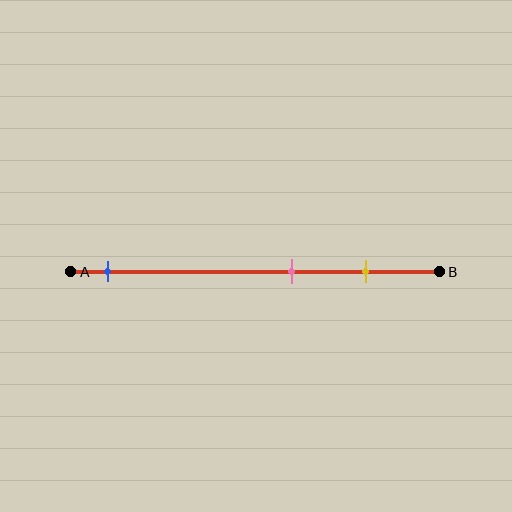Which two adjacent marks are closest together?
The pink and yellow marks are the closest adjacent pair.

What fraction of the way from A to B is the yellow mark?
The yellow mark is approximately 80% (0.8) of the way from A to B.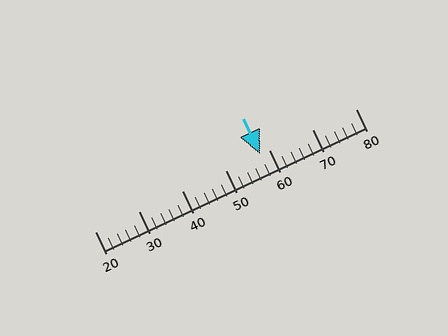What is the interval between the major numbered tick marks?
The major tick marks are spaced 10 units apart.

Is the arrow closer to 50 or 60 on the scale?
The arrow is closer to 60.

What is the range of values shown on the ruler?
The ruler shows values from 20 to 80.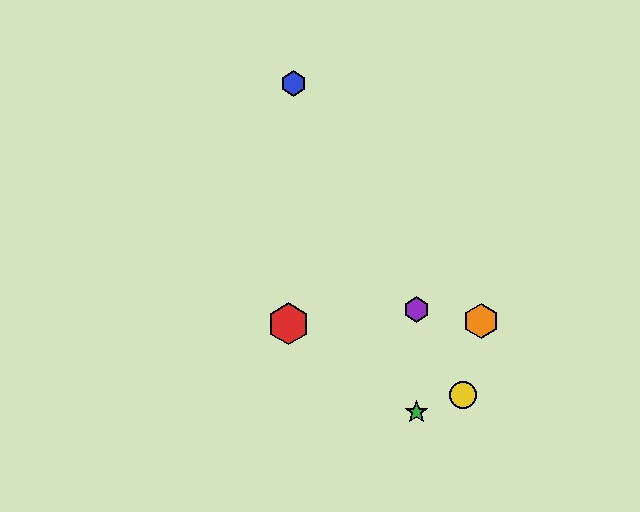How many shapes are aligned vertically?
2 shapes (the green star, the purple hexagon) are aligned vertically.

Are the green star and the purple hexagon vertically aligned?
Yes, both are at x≈417.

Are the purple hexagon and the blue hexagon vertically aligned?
No, the purple hexagon is at x≈417 and the blue hexagon is at x≈293.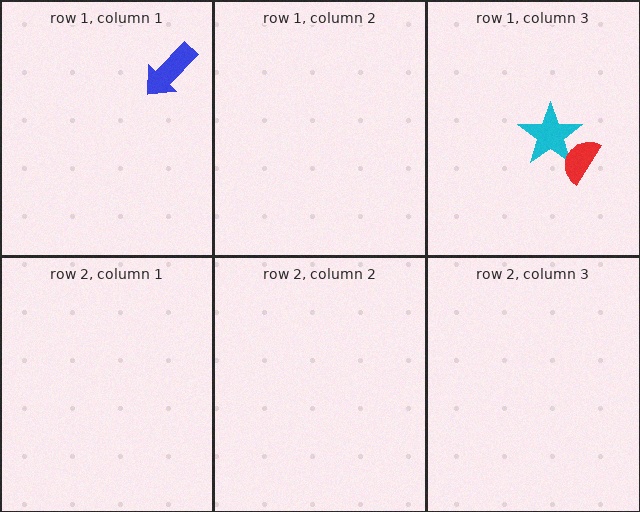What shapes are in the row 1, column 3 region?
The cyan star, the red semicircle.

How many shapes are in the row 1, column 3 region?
2.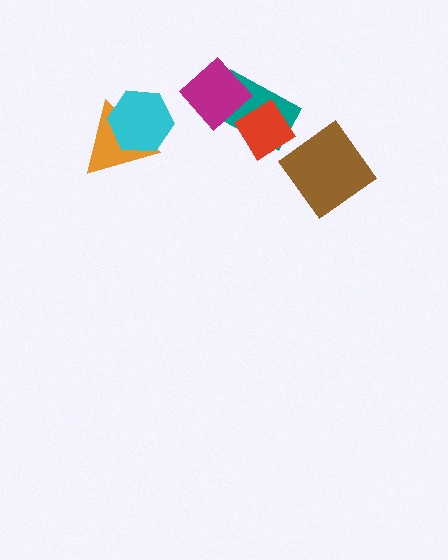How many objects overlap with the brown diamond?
0 objects overlap with the brown diamond.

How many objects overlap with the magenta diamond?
2 objects overlap with the magenta diamond.